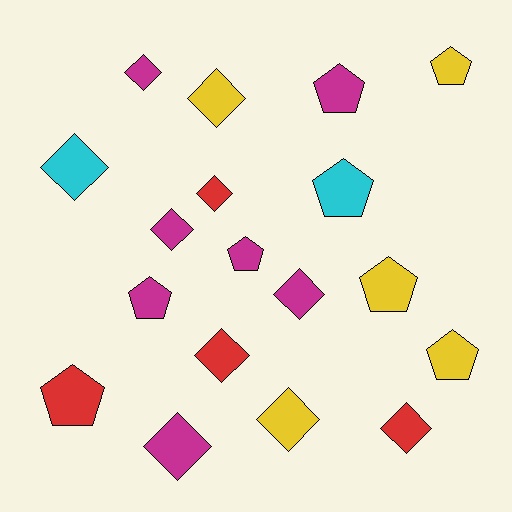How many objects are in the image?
There are 18 objects.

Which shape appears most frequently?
Diamond, with 10 objects.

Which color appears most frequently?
Magenta, with 7 objects.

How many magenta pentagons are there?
There are 3 magenta pentagons.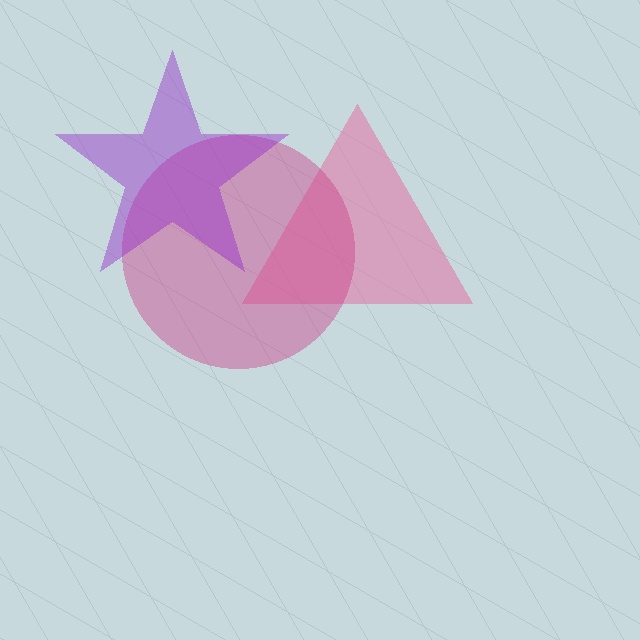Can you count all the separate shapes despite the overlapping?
Yes, there are 3 separate shapes.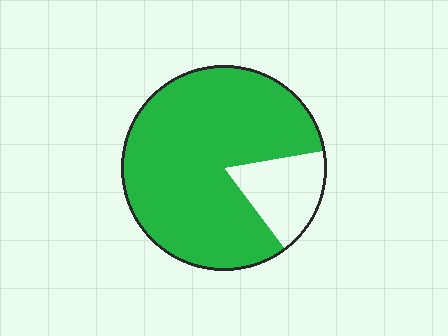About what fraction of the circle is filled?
About five sixths (5/6).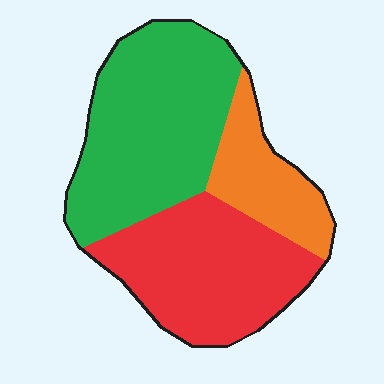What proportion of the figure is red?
Red takes up between a quarter and a half of the figure.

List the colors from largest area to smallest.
From largest to smallest: green, red, orange.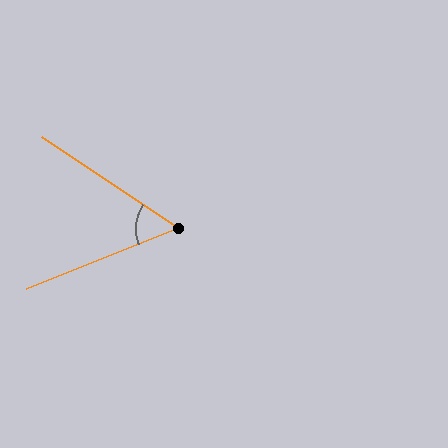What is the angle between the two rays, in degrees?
Approximately 56 degrees.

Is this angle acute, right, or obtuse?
It is acute.